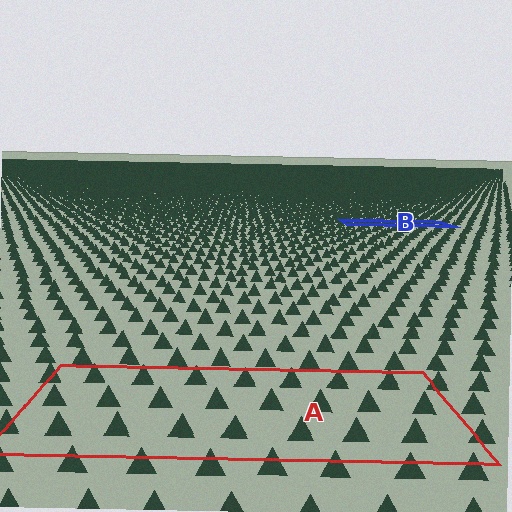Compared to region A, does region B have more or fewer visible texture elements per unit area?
Region B has more texture elements per unit area — they are packed more densely because it is farther away.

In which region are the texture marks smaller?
The texture marks are smaller in region B, because it is farther away.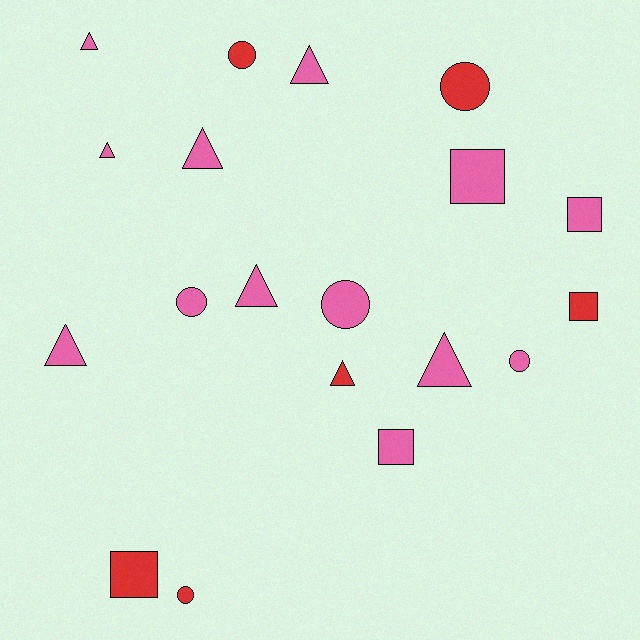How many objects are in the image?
There are 19 objects.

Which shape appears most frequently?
Triangle, with 8 objects.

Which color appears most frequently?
Pink, with 13 objects.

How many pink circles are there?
There are 3 pink circles.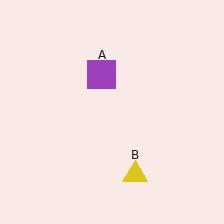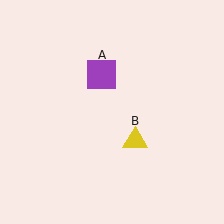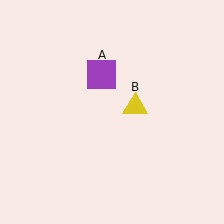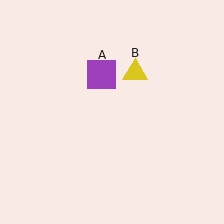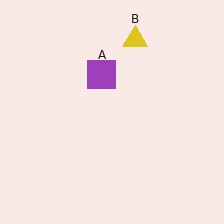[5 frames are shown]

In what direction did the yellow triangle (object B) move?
The yellow triangle (object B) moved up.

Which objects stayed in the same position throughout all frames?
Purple square (object A) remained stationary.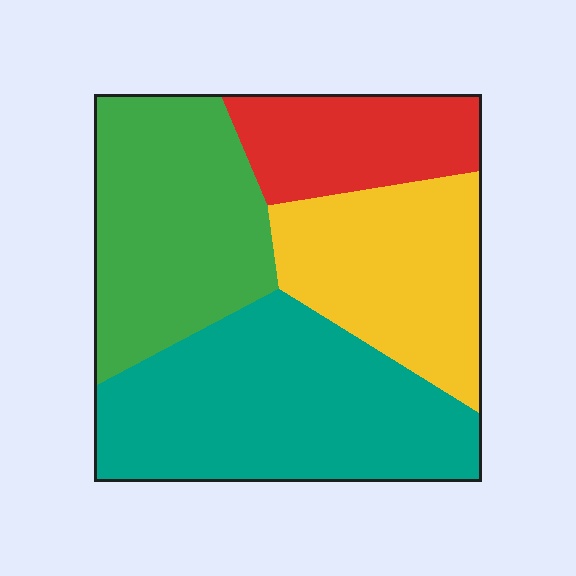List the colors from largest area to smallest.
From largest to smallest: teal, green, yellow, red.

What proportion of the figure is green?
Green covers roughly 25% of the figure.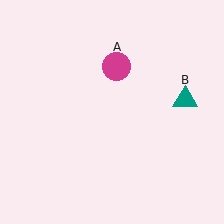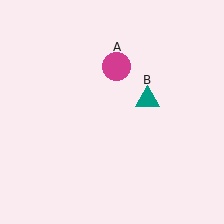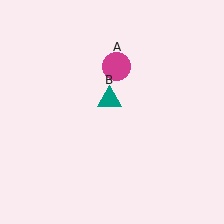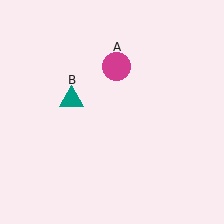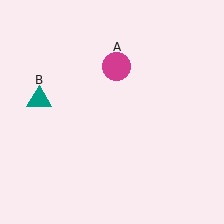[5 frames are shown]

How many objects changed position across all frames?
1 object changed position: teal triangle (object B).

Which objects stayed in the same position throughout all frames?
Magenta circle (object A) remained stationary.